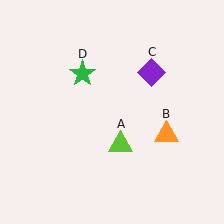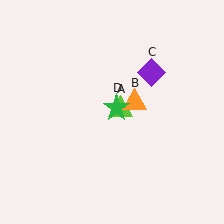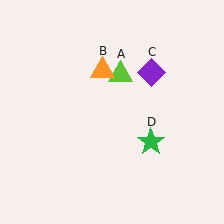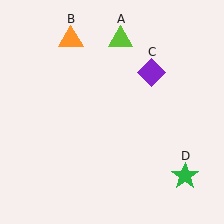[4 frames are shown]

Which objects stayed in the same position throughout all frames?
Purple diamond (object C) remained stationary.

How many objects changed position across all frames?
3 objects changed position: lime triangle (object A), orange triangle (object B), green star (object D).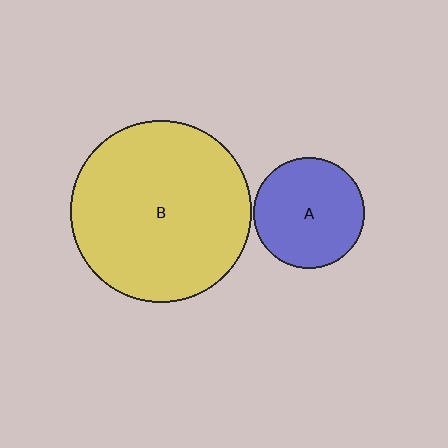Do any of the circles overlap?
No, none of the circles overlap.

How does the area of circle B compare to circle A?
Approximately 2.7 times.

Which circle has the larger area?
Circle B (yellow).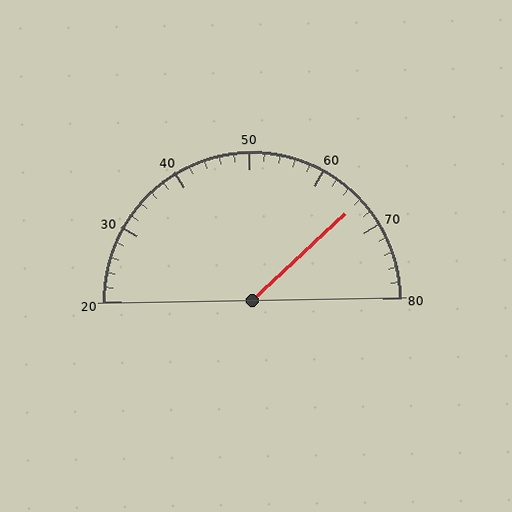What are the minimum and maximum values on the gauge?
The gauge ranges from 20 to 80.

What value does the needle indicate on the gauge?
The needle indicates approximately 66.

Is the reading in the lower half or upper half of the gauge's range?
The reading is in the upper half of the range (20 to 80).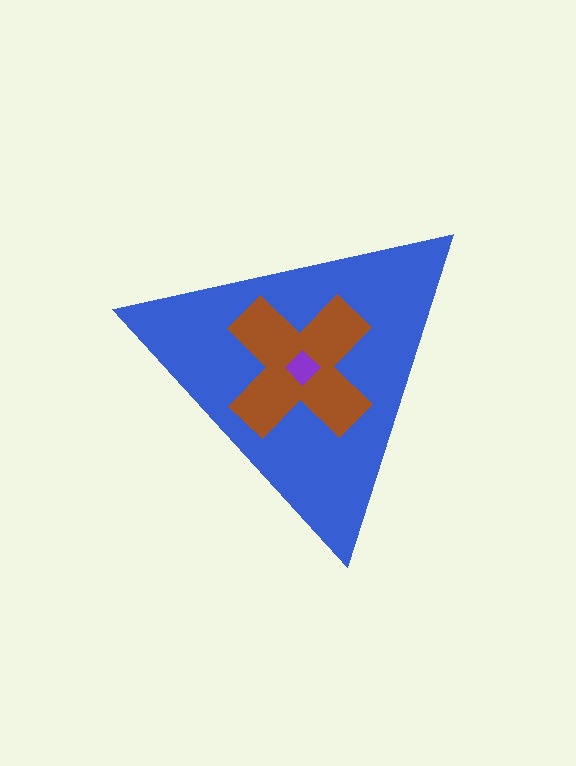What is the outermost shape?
The blue triangle.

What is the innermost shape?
The purple diamond.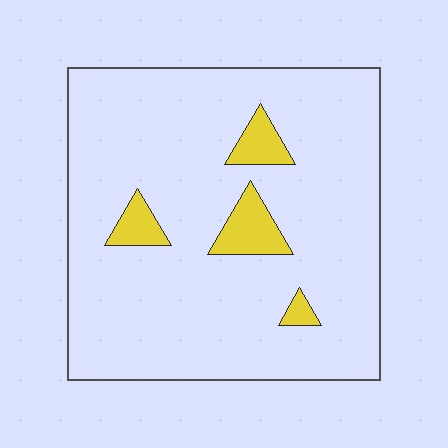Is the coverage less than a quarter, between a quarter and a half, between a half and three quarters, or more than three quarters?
Less than a quarter.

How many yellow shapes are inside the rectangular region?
4.